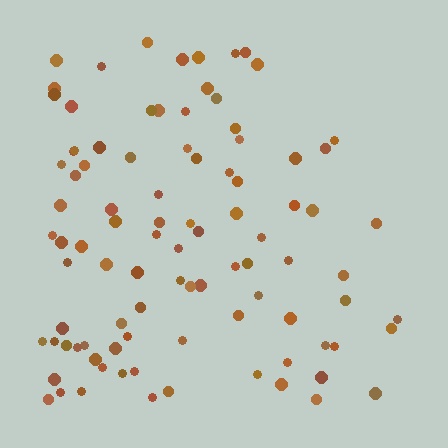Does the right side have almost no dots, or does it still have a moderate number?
Still a moderate number, just noticeably fewer than the left.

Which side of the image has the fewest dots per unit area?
The right.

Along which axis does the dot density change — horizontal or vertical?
Horizontal.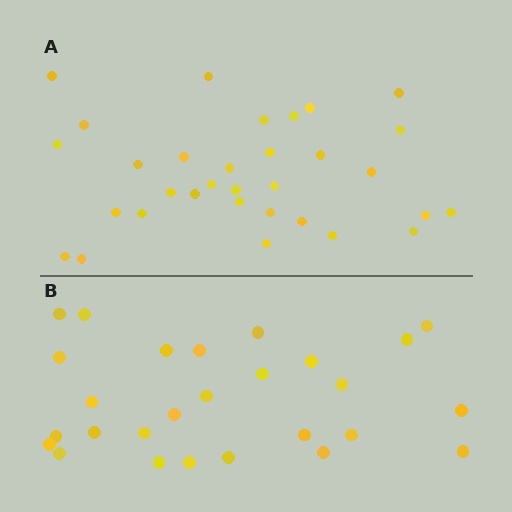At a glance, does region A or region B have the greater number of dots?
Region A (the top region) has more dots.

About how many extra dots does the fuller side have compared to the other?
Region A has about 5 more dots than region B.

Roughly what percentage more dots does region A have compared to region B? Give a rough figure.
About 20% more.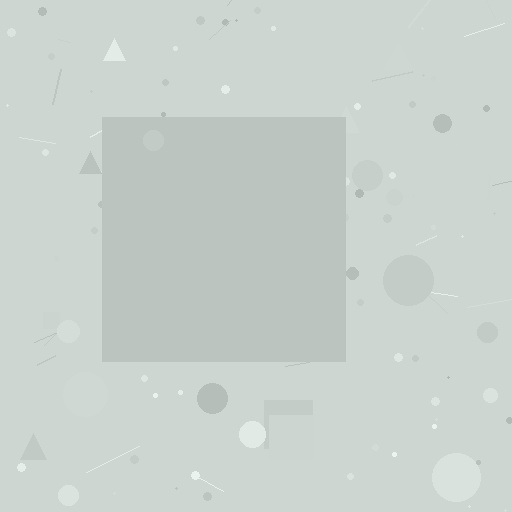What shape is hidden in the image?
A square is hidden in the image.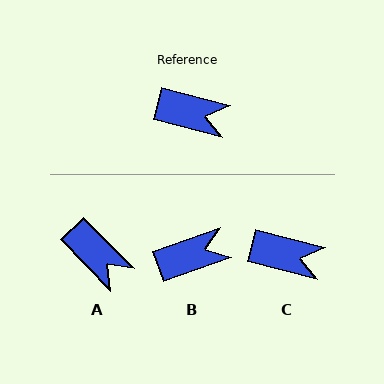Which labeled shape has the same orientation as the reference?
C.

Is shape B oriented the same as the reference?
No, it is off by about 34 degrees.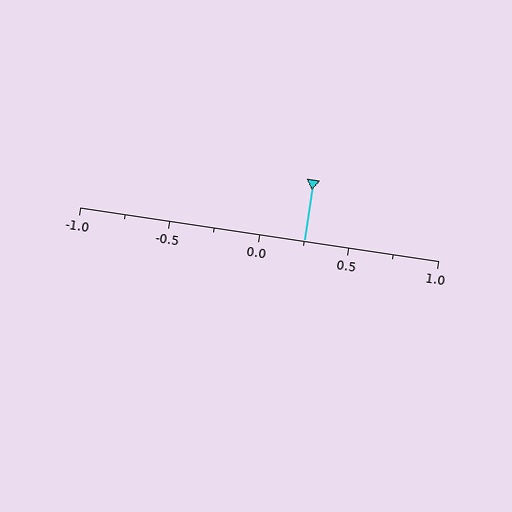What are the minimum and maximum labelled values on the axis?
The axis runs from -1.0 to 1.0.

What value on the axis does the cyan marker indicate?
The marker indicates approximately 0.25.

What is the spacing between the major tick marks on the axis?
The major ticks are spaced 0.5 apart.